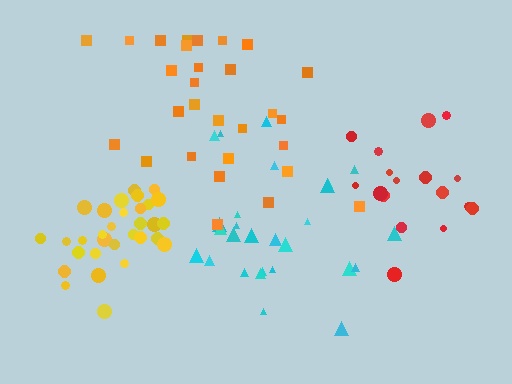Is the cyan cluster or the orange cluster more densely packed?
Cyan.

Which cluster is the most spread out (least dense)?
Orange.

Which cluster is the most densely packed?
Yellow.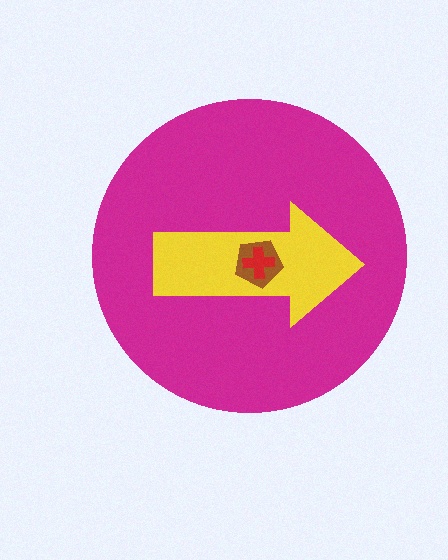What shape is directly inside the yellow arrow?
The brown pentagon.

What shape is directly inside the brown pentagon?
The red cross.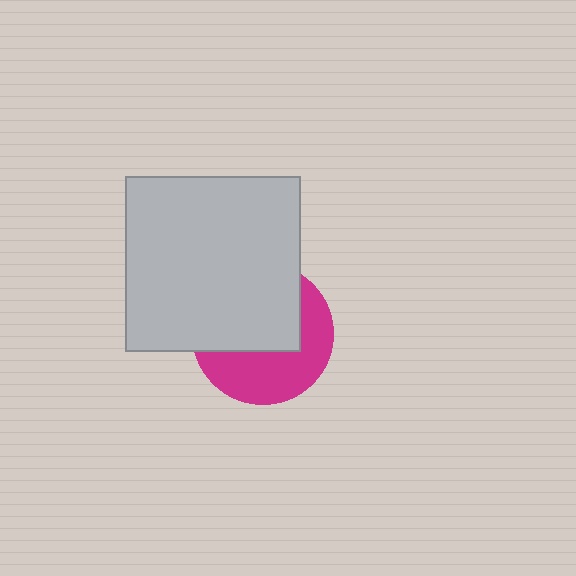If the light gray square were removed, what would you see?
You would see the complete magenta circle.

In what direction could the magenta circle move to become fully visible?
The magenta circle could move down. That would shift it out from behind the light gray square entirely.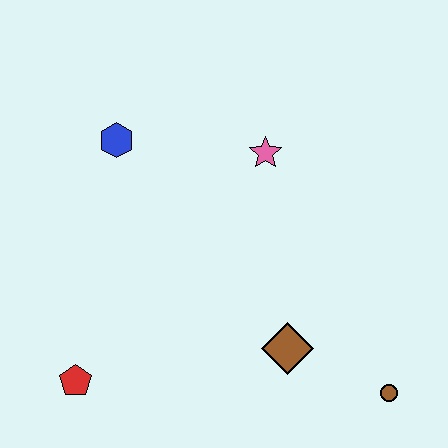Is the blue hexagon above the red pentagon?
Yes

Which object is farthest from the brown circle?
The blue hexagon is farthest from the brown circle.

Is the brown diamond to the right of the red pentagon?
Yes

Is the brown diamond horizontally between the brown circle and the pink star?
Yes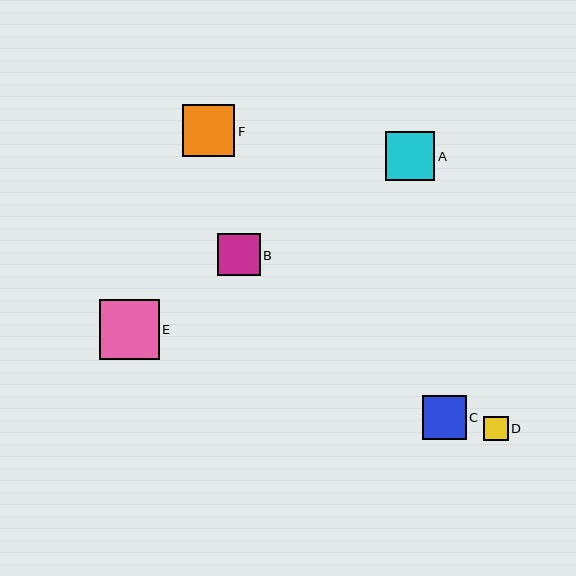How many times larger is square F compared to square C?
Square F is approximately 1.2 times the size of square C.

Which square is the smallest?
Square D is the smallest with a size of approximately 25 pixels.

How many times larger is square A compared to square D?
Square A is approximately 2.0 times the size of square D.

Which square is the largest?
Square E is the largest with a size of approximately 60 pixels.